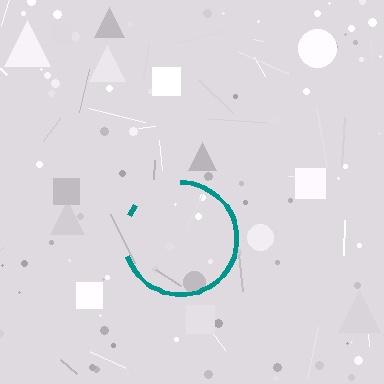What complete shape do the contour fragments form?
The contour fragments form a circle.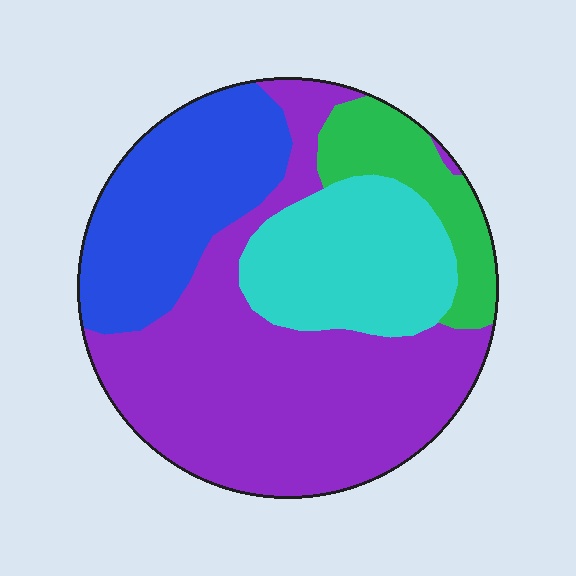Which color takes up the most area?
Purple, at roughly 45%.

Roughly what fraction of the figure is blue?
Blue covers 23% of the figure.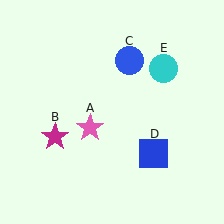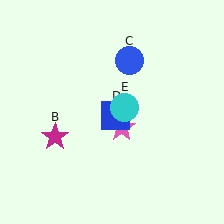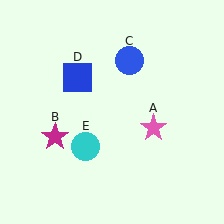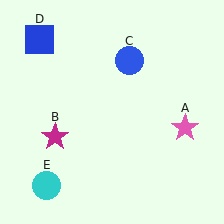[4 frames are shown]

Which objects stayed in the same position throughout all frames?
Magenta star (object B) and blue circle (object C) remained stationary.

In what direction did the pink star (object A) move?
The pink star (object A) moved right.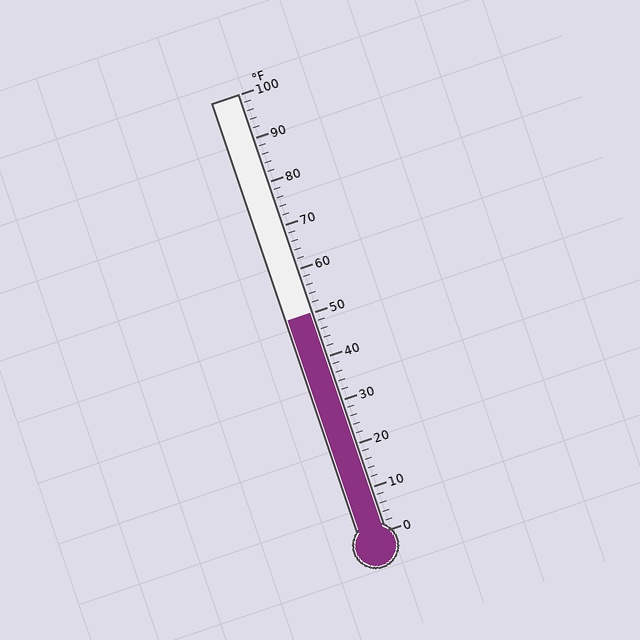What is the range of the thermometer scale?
The thermometer scale ranges from 0°F to 100°F.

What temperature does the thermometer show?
The thermometer shows approximately 50°F.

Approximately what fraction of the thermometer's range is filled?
The thermometer is filled to approximately 50% of its range.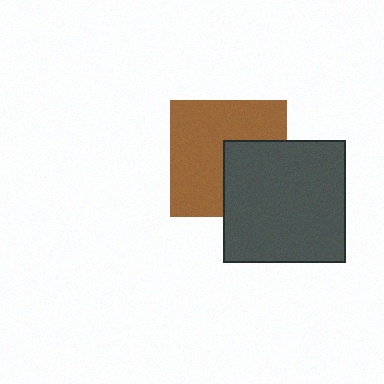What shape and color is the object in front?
The object in front is a dark gray square.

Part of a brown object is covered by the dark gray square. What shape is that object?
It is a square.